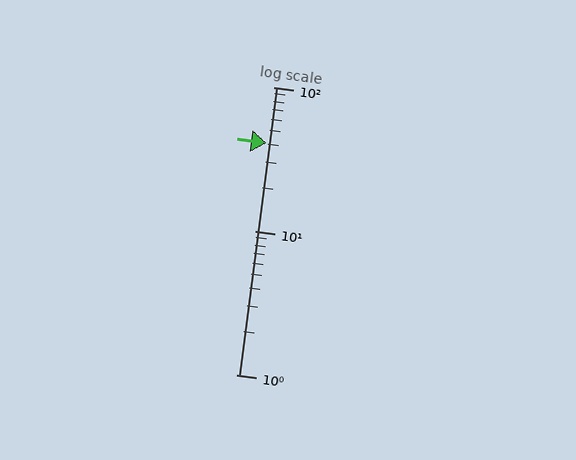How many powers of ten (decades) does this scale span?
The scale spans 2 decades, from 1 to 100.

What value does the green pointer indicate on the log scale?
The pointer indicates approximately 41.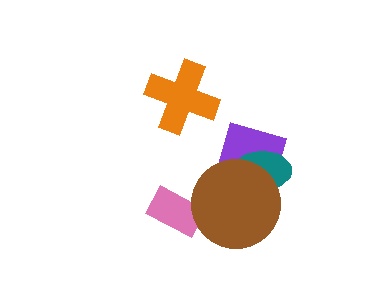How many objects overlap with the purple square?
2 objects overlap with the purple square.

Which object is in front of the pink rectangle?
The brown circle is in front of the pink rectangle.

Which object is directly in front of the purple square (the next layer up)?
The teal ellipse is directly in front of the purple square.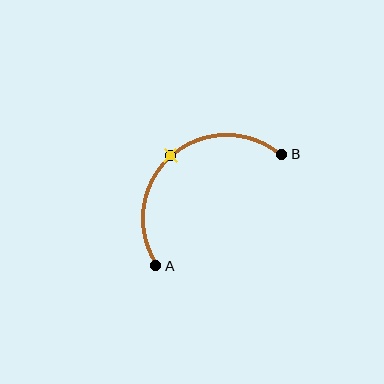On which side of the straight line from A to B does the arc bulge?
The arc bulges above and to the left of the straight line connecting A and B.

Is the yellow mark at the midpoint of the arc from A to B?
Yes. The yellow mark lies on the arc at equal arc-length from both A and B — it is the arc midpoint.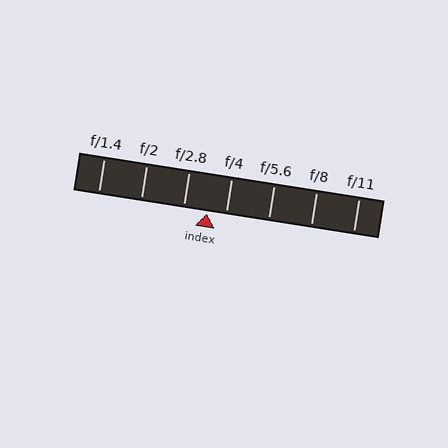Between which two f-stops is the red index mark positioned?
The index mark is between f/2.8 and f/4.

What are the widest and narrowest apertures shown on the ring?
The widest aperture shown is f/1.4 and the narrowest is f/11.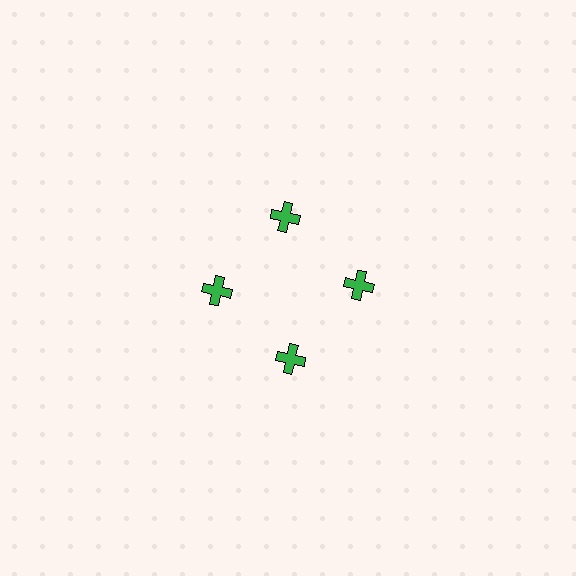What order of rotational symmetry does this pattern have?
This pattern has 4-fold rotational symmetry.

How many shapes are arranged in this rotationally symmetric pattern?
There are 4 shapes, arranged in 4 groups of 1.